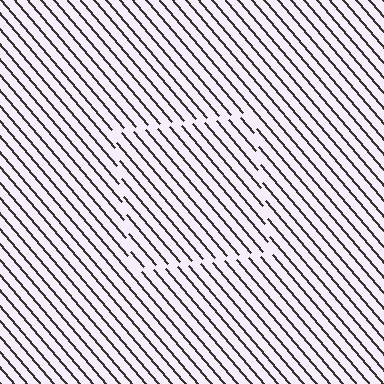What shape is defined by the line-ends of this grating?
An illusory square. The interior of the shape contains the same grating, shifted by half a period — the contour is defined by the phase discontinuity where line-ends from the inner and outer gratings abut.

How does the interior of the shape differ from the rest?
The interior of the shape contains the same grating, shifted by half a period — the contour is defined by the phase discontinuity where line-ends from the inner and outer gratings abut.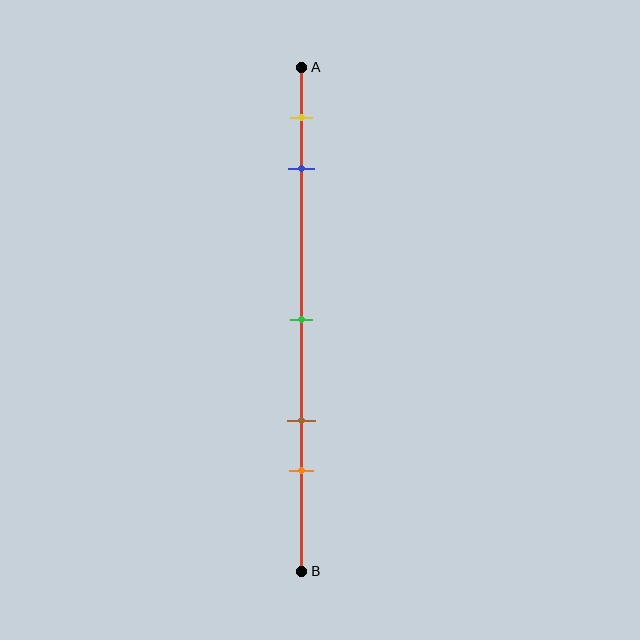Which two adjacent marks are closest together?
The yellow and blue marks are the closest adjacent pair.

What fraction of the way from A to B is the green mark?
The green mark is approximately 50% (0.5) of the way from A to B.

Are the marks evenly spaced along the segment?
No, the marks are not evenly spaced.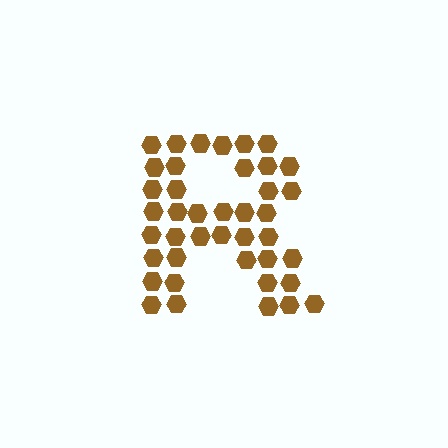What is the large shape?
The large shape is the letter R.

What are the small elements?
The small elements are hexagons.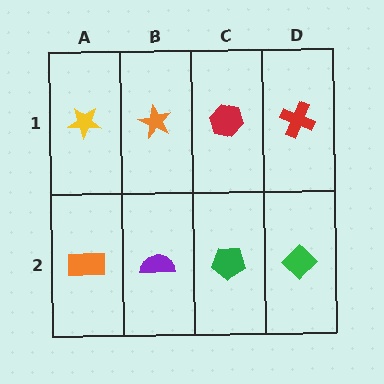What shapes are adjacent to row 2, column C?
A red hexagon (row 1, column C), a purple semicircle (row 2, column B), a green diamond (row 2, column D).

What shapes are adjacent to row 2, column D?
A red cross (row 1, column D), a green pentagon (row 2, column C).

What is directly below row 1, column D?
A green diamond.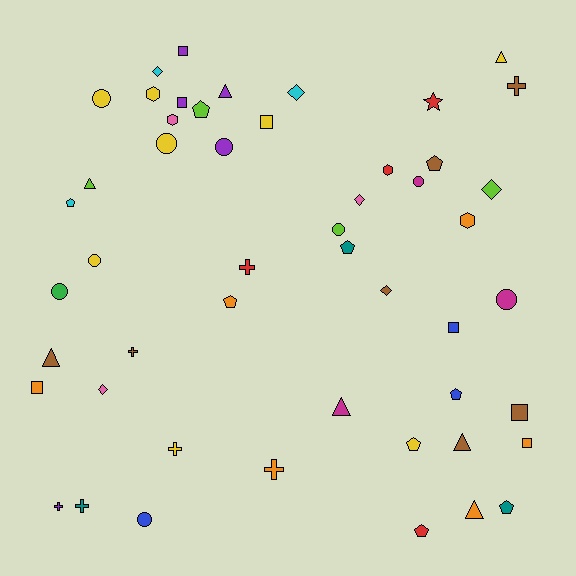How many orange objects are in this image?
There are 6 orange objects.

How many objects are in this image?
There are 50 objects.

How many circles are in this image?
There are 9 circles.